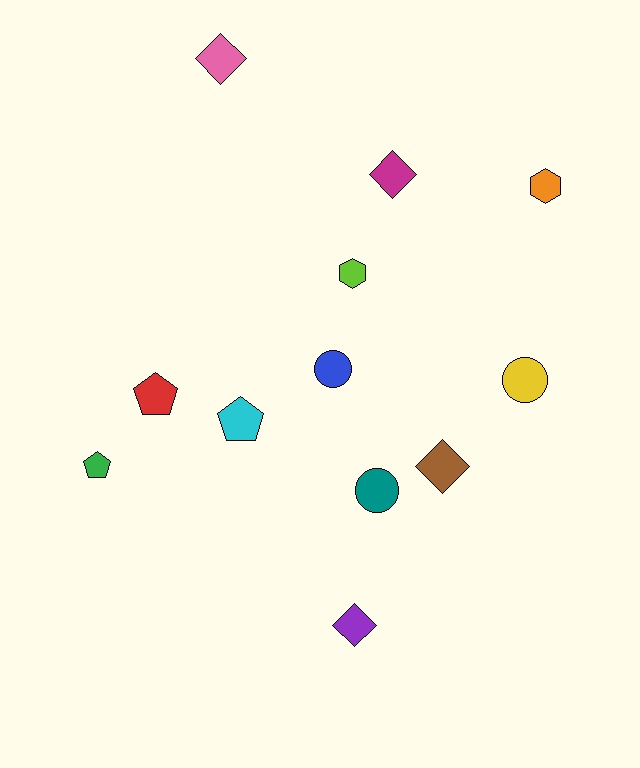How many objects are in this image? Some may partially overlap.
There are 12 objects.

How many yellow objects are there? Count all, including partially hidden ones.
There is 1 yellow object.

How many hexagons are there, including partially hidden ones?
There are 2 hexagons.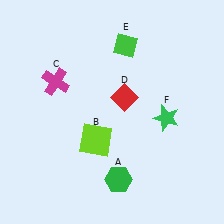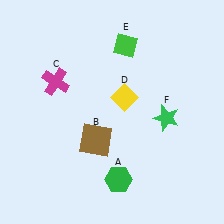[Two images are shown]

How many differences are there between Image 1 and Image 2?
There are 2 differences between the two images.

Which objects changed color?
B changed from lime to brown. D changed from red to yellow.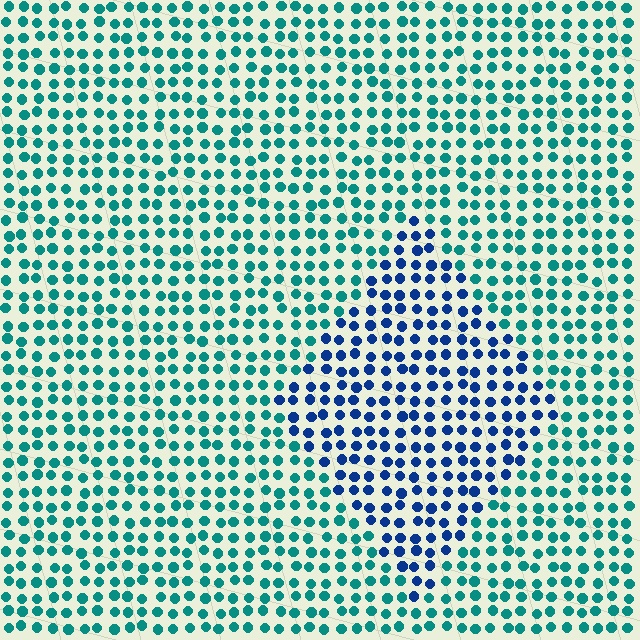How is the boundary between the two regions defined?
The boundary is defined purely by a slight shift in hue (about 45 degrees). Spacing, size, and orientation are identical on both sides.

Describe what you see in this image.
The image is filled with small teal elements in a uniform arrangement. A diamond-shaped region is visible where the elements are tinted to a slightly different hue, forming a subtle color boundary.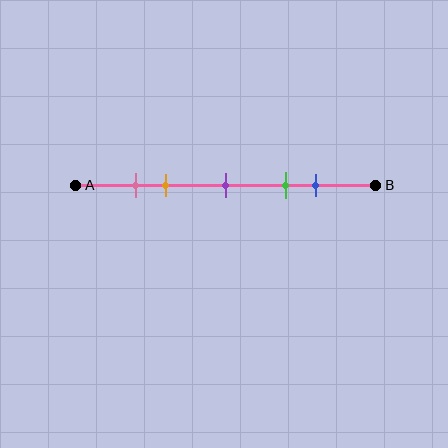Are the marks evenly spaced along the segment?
No, the marks are not evenly spaced.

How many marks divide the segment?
There are 5 marks dividing the segment.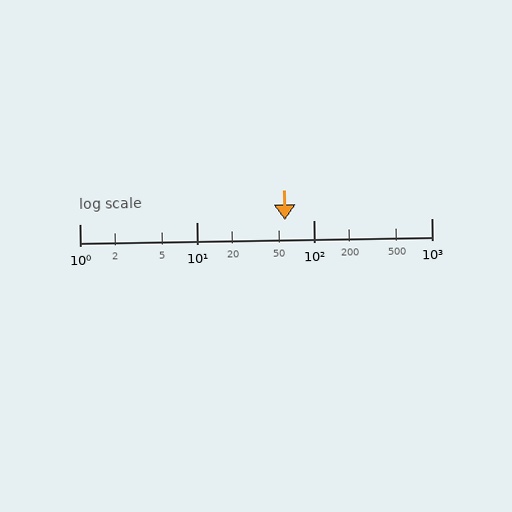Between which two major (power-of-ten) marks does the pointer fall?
The pointer is between 10 and 100.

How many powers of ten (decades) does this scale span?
The scale spans 3 decades, from 1 to 1000.